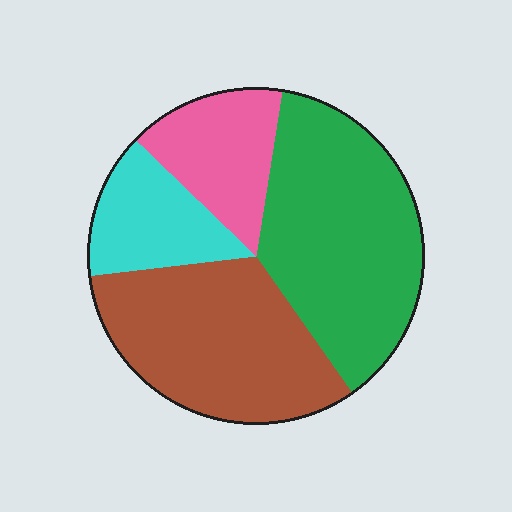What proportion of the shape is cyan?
Cyan takes up about one eighth (1/8) of the shape.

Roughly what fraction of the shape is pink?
Pink covers 15% of the shape.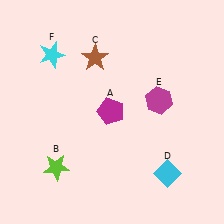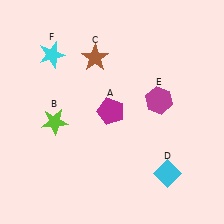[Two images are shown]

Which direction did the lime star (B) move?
The lime star (B) moved up.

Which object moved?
The lime star (B) moved up.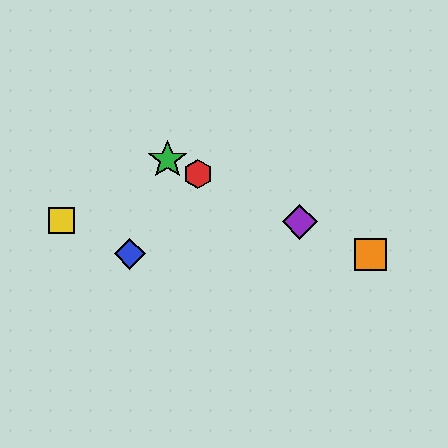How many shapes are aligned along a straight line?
4 shapes (the red hexagon, the green star, the purple diamond, the orange square) are aligned along a straight line.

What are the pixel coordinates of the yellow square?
The yellow square is at (61, 221).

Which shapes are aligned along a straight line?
The red hexagon, the green star, the purple diamond, the orange square are aligned along a straight line.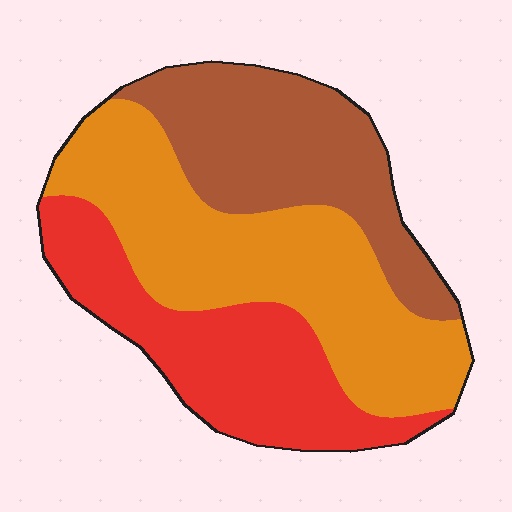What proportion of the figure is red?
Red covers 29% of the figure.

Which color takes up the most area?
Orange, at roughly 40%.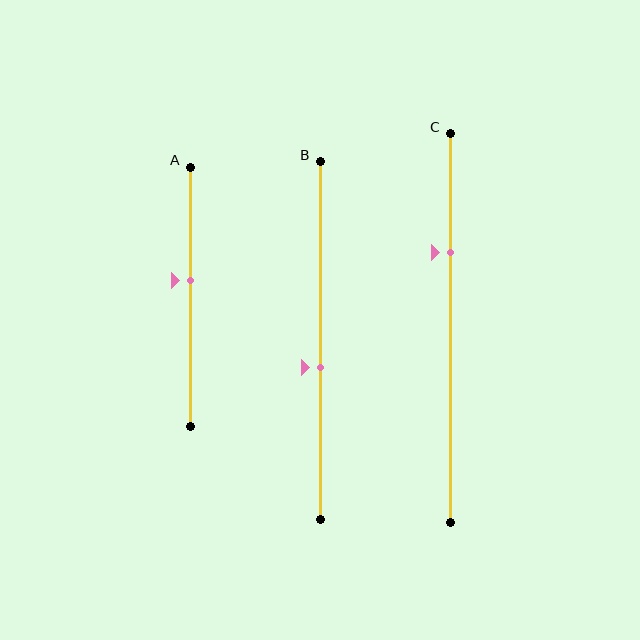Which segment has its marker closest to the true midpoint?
Segment A has its marker closest to the true midpoint.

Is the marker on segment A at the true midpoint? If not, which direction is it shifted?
No, the marker on segment A is shifted upward by about 6% of the segment length.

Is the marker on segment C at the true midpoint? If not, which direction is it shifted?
No, the marker on segment C is shifted upward by about 19% of the segment length.